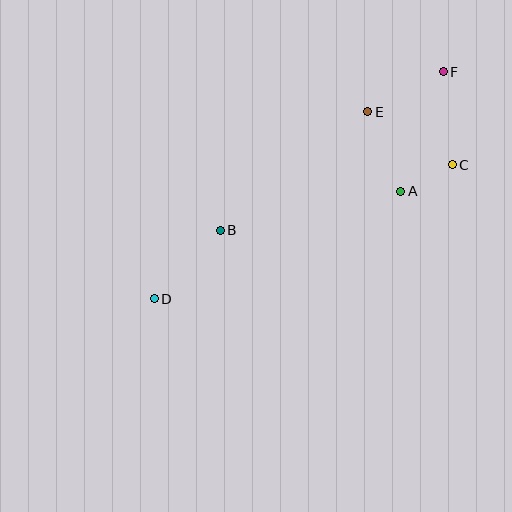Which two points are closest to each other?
Points A and C are closest to each other.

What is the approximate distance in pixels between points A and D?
The distance between A and D is approximately 269 pixels.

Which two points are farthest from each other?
Points D and F are farthest from each other.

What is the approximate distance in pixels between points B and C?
The distance between B and C is approximately 241 pixels.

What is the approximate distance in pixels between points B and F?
The distance between B and F is approximately 274 pixels.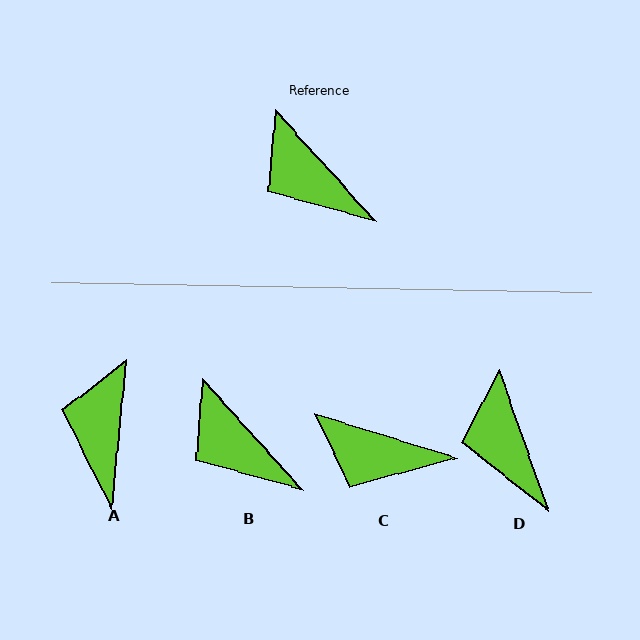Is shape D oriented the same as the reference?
No, it is off by about 23 degrees.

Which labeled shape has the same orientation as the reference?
B.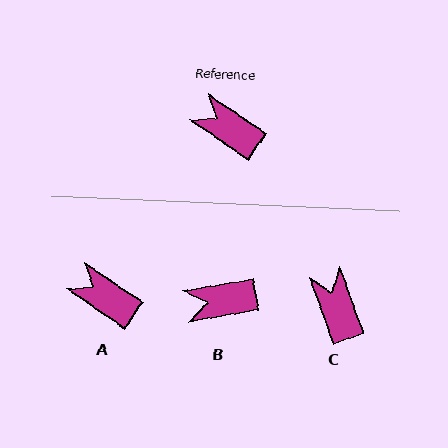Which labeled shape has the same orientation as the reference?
A.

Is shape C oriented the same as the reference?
No, it is off by about 35 degrees.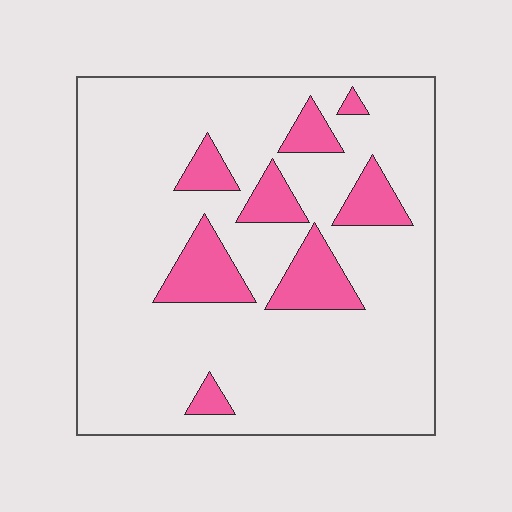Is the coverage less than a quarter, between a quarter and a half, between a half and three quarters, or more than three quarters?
Less than a quarter.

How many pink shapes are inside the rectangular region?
8.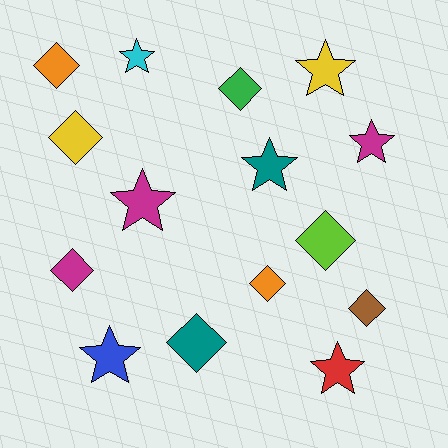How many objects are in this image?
There are 15 objects.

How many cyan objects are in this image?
There is 1 cyan object.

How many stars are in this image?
There are 7 stars.